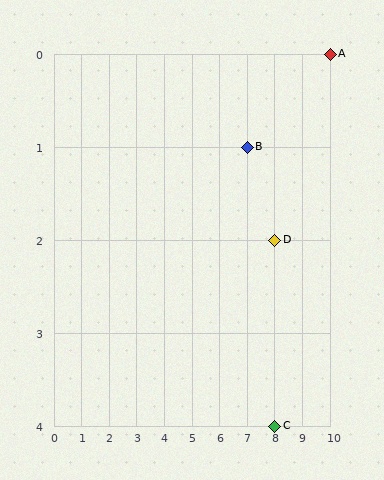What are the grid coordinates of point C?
Point C is at grid coordinates (8, 4).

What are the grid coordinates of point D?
Point D is at grid coordinates (8, 2).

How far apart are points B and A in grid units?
Points B and A are 3 columns and 1 row apart (about 3.2 grid units diagonally).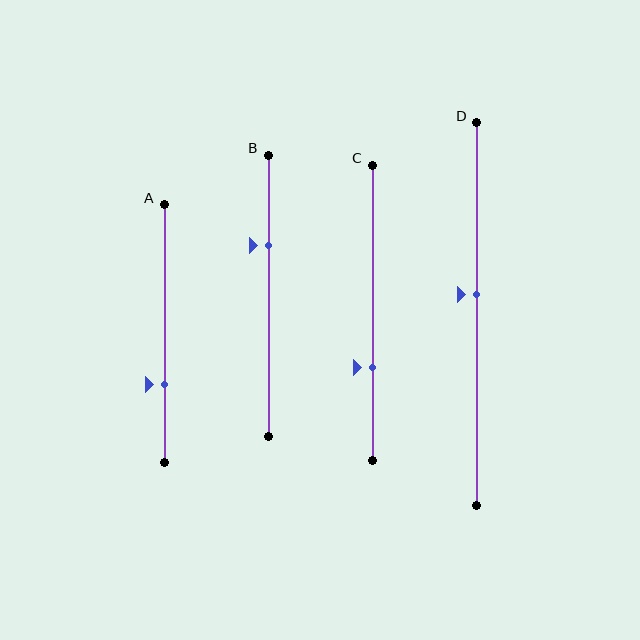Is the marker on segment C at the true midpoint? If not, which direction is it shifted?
No, the marker on segment C is shifted downward by about 19% of the segment length.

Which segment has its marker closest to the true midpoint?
Segment D has its marker closest to the true midpoint.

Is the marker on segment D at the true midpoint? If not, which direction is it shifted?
No, the marker on segment D is shifted upward by about 5% of the segment length.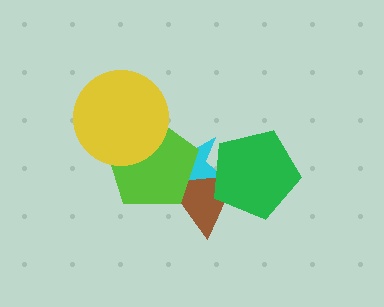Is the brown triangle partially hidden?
Yes, it is partially covered by another shape.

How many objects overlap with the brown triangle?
3 objects overlap with the brown triangle.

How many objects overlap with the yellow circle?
1 object overlaps with the yellow circle.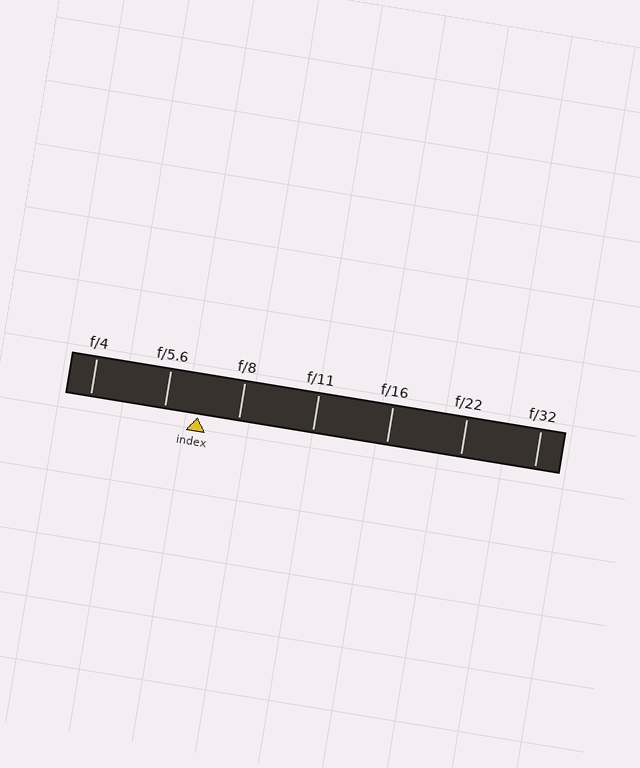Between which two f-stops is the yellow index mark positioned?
The index mark is between f/5.6 and f/8.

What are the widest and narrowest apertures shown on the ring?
The widest aperture shown is f/4 and the narrowest is f/32.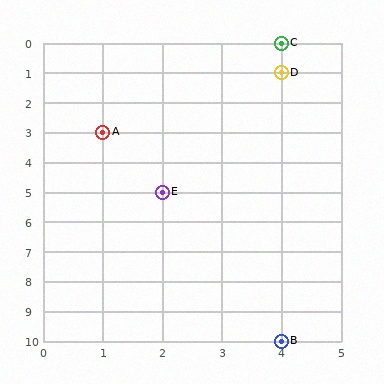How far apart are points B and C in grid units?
Points B and C are 10 rows apart.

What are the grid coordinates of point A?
Point A is at grid coordinates (1, 3).